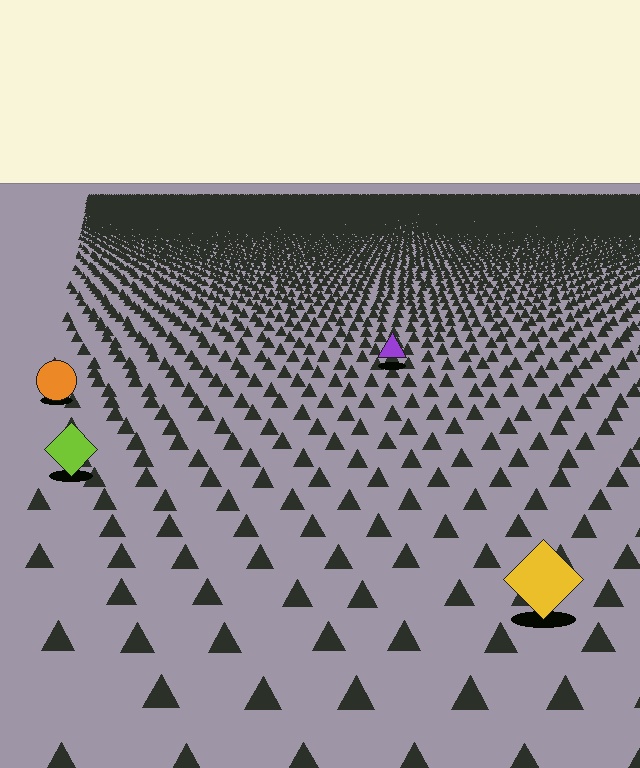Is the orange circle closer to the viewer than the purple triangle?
Yes. The orange circle is closer — you can tell from the texture gradient: the ground texture is coarser near it.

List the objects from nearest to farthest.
From nearest to farthest: the yellow diamond, the lime diamond, the orange circle, the purple triangle.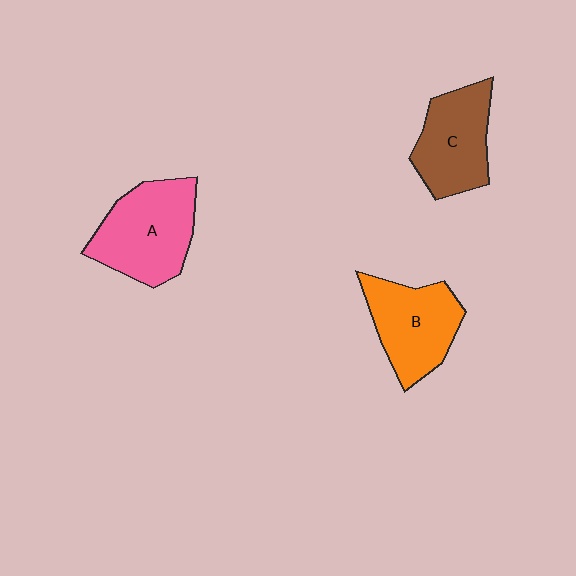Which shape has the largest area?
Shape A (pink).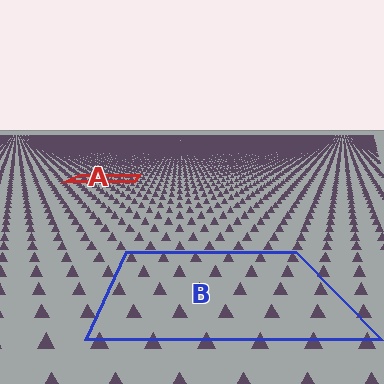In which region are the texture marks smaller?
The texture marks are smaller in region A, because it is farther away.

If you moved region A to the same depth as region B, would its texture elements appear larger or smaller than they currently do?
They would appear larger. At a closer depth, the same texture elements are projected at a bigger on-screen size.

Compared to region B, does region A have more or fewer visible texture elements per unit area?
Region A has more texture elements per unit area — they are packed more densely because it is farther away.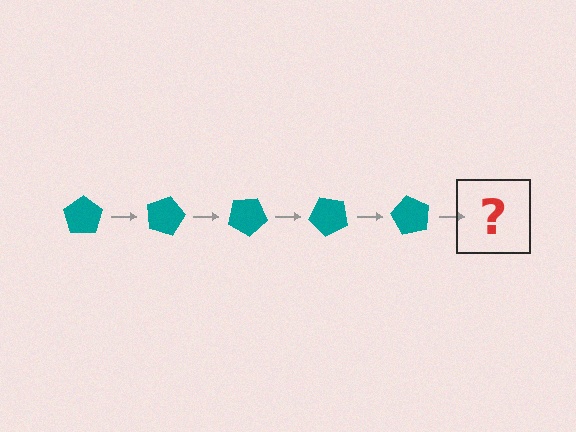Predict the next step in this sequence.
The next step is a teal pentagon rotated 75 degrees.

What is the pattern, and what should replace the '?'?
The pattern is that the pentagon rotates 15 degrees each step. The '?' should be a teal pentagon rotated 75 degrees.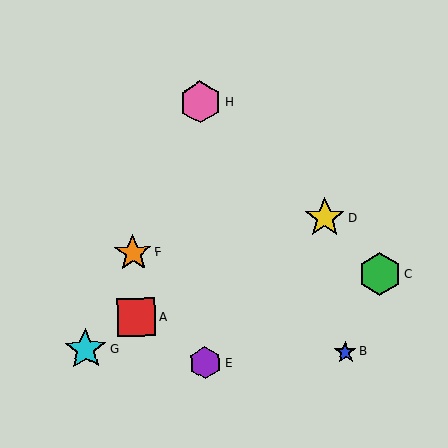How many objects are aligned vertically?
2 objects (E, H) are aligned vertically.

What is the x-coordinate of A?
Object A is at x≈137.